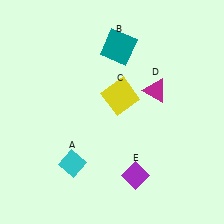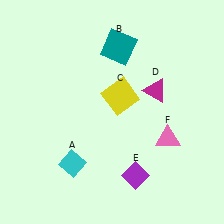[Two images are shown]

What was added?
A pink triangle (F) was added in Image 2.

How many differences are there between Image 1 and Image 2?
There is 1 difference between the two images.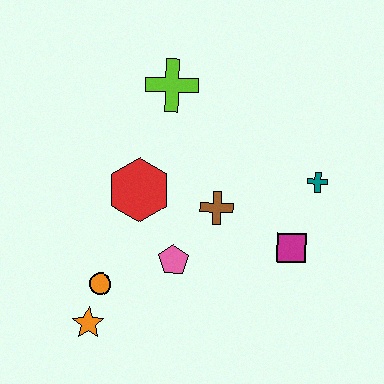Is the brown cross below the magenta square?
No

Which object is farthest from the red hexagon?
The teal cross is farthest from the red hexagon.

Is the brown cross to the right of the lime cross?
Yes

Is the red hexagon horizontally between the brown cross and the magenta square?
No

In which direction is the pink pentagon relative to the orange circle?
The pink pentagon is to the right of the orange circle.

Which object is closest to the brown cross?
The pink pentagon is closest to the brown cross.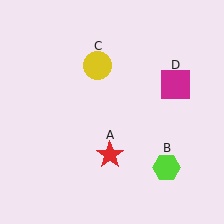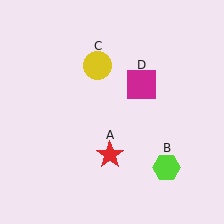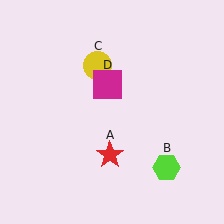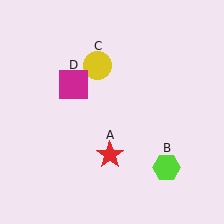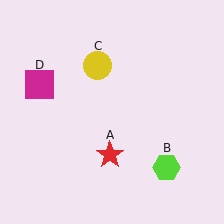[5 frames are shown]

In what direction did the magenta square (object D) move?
The magenta square (object D) moved left.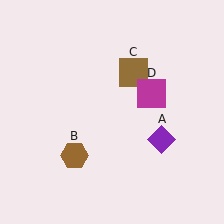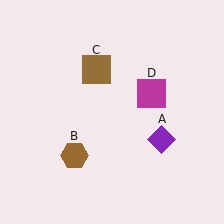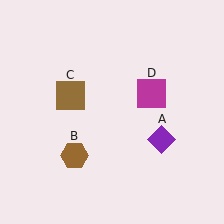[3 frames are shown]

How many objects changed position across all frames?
1 object changed position: brown square (object C).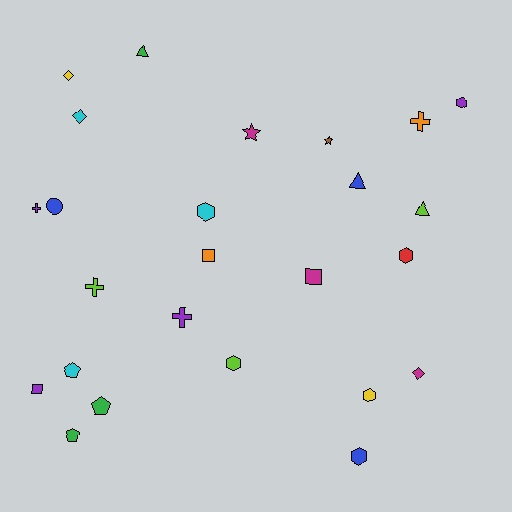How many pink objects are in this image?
There are no pink objects.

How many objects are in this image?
There are 25 objects.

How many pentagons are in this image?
There are 3 pentagons.